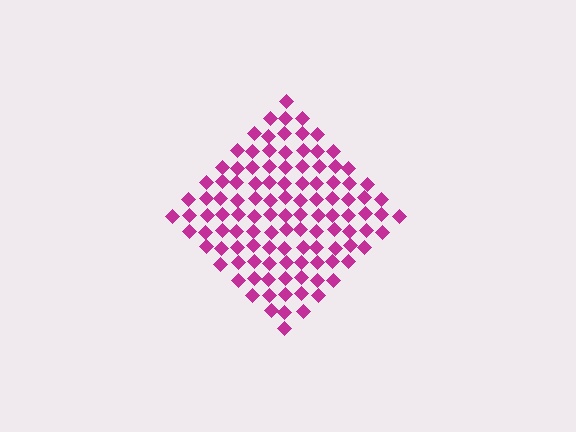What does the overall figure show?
The overall figure shows a diamond.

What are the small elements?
The small elements are diamonds.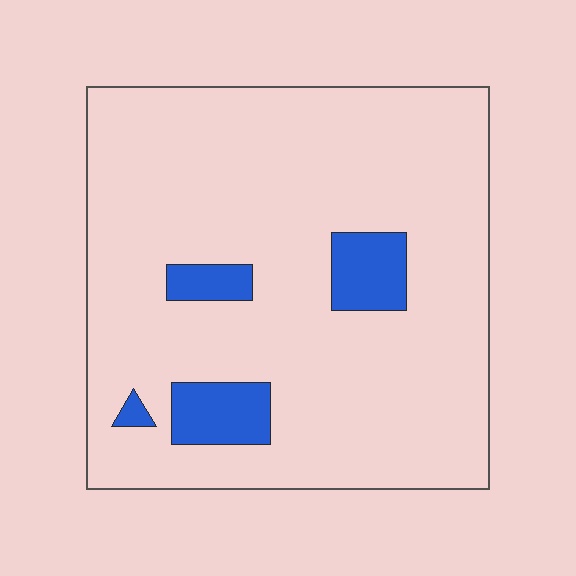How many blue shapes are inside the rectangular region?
4.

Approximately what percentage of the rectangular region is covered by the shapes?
Approximately 10%.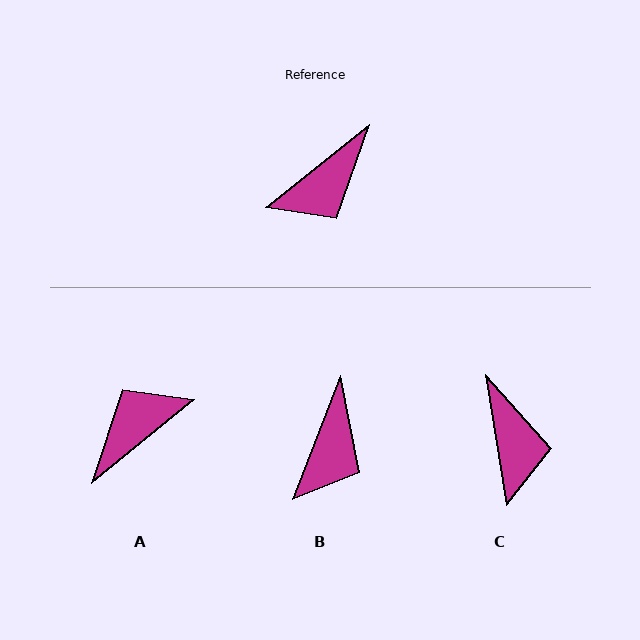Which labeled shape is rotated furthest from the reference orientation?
A, about 179 degrees away.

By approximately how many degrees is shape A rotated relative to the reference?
Approximately 179 degrees clockwise.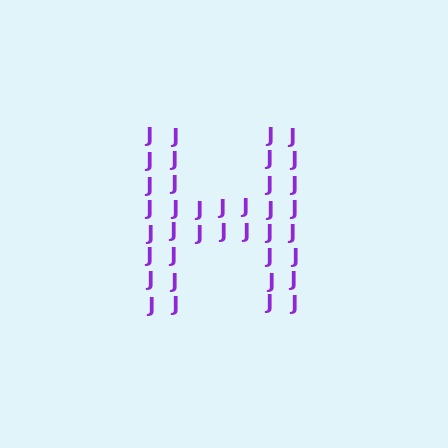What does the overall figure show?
The overall figure shows the letter H.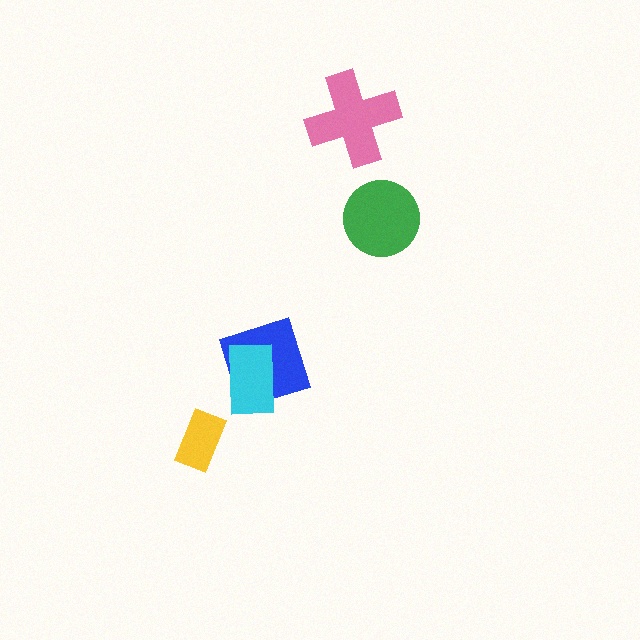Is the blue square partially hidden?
Yes, it is partially covered by another shape.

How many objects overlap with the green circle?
0 objects overlap with the green circle.